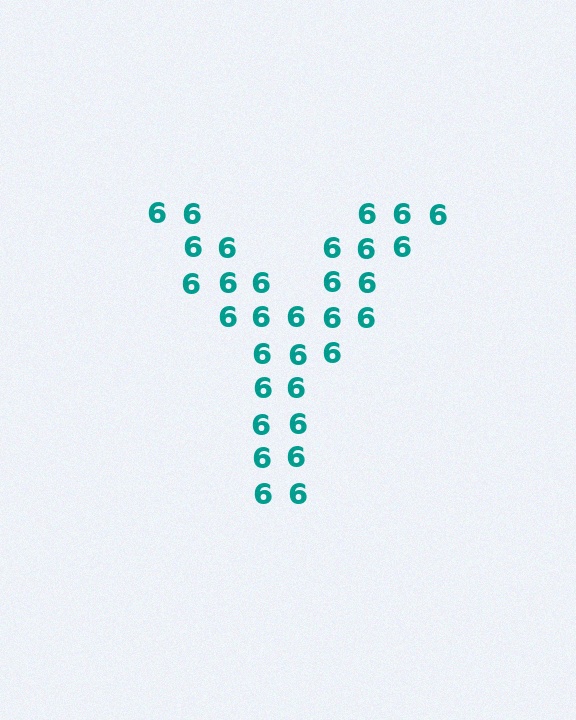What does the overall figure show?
The overall figure shows the letter Y.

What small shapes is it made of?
It is made of small digit 6's.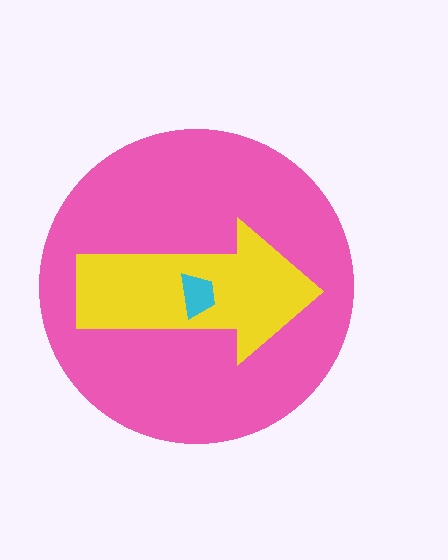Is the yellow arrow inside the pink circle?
Yes.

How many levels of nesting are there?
3.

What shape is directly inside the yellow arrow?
The cyan trapezoid.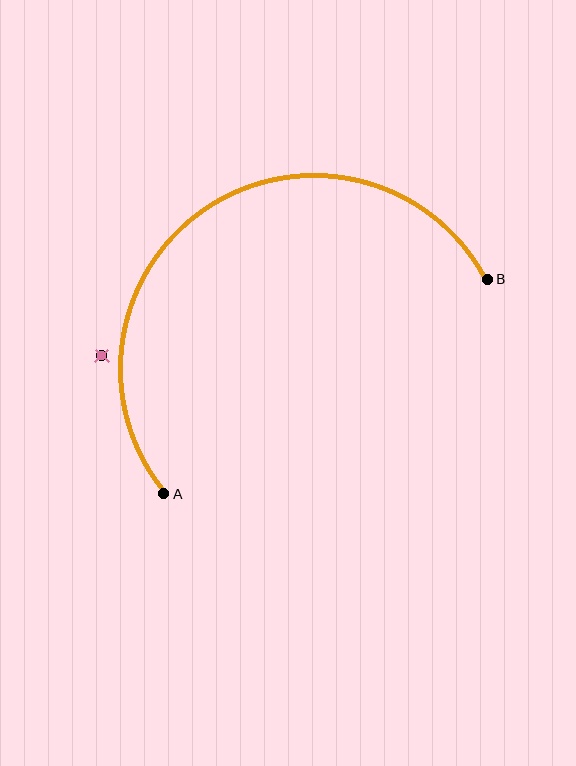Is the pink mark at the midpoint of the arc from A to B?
No — the pink mark does not lie on the arc at all. It sits slightly outside the curve.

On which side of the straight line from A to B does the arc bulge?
The arc bulges above the straight line connecting A and B.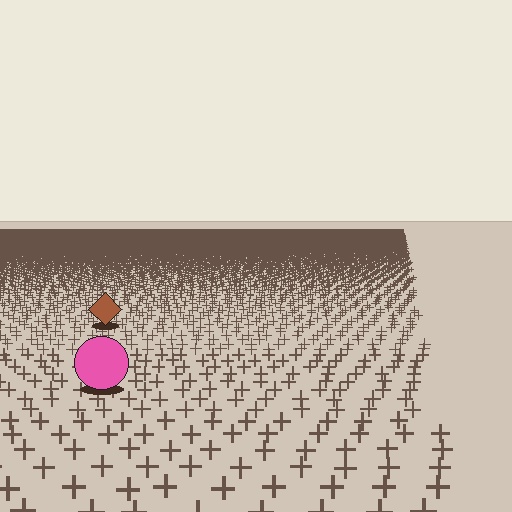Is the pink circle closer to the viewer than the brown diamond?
Yes. The pink circle is closer — you can tell from the texture gradient: the ground texture is coarser near it.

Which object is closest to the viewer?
The pink circle is closest. The texture marks near it are larger and more spread out.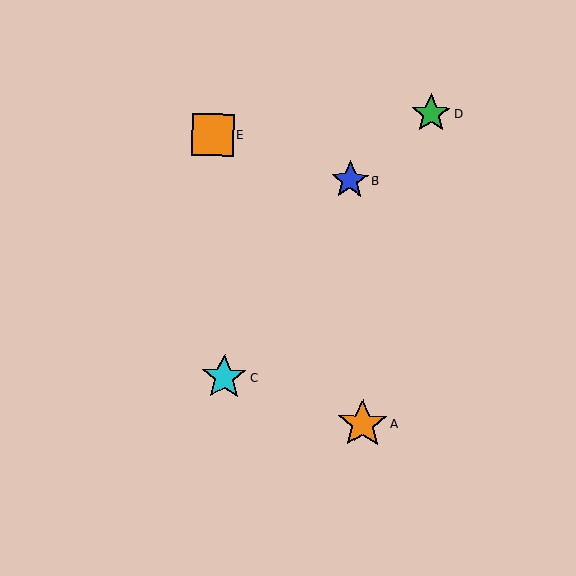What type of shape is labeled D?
Shape D is a green star.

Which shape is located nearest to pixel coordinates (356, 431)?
The orange star (labeled A) at (362, 424) is nearest to that location.